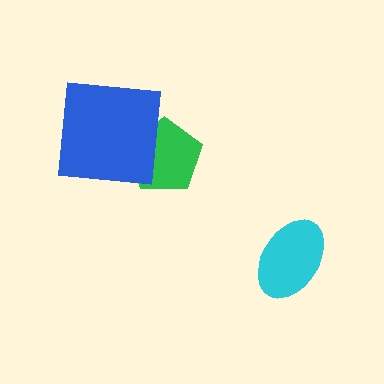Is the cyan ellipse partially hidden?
No, no other shape covers it.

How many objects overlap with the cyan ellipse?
0 objects overlap with the cyan ellipse.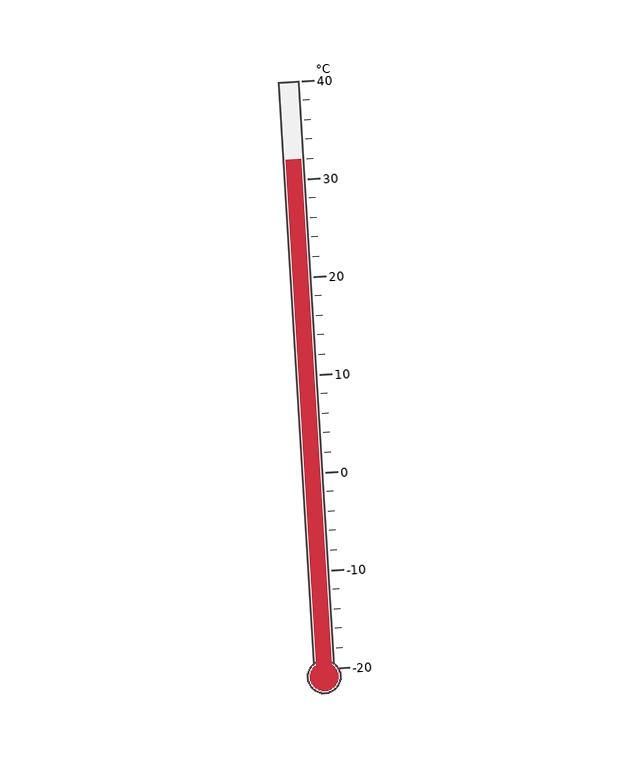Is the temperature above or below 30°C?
The temperature is above 30°C.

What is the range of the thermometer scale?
The thermometer scale ranges from -20°C to 40°C.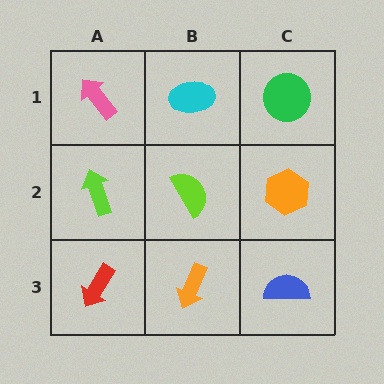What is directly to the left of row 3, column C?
An orange arrow.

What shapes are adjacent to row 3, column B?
A lime semicircle (row 2, column B), a red arrow (row 3, column A), a blue semicircle (row 3, column C).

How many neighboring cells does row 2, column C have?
3.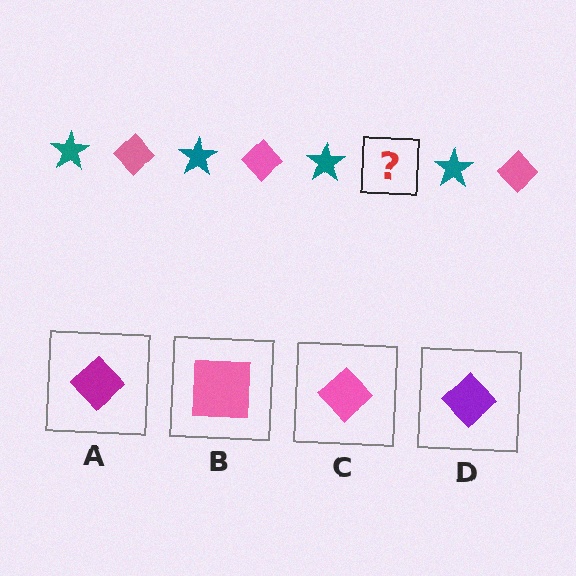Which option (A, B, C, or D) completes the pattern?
C.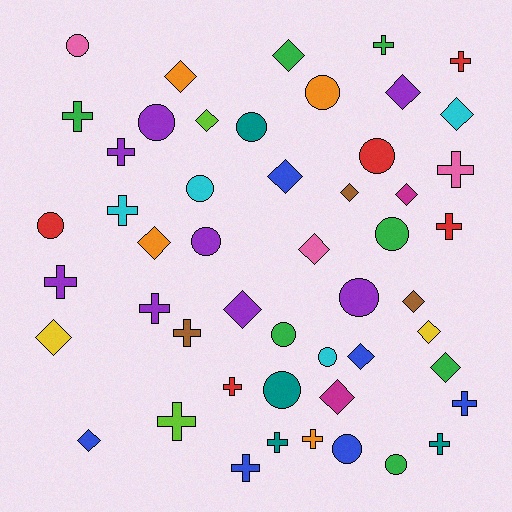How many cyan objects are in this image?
There are 4 cyan objects.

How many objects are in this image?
There are 50 objects.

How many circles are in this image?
There are 15 circles.